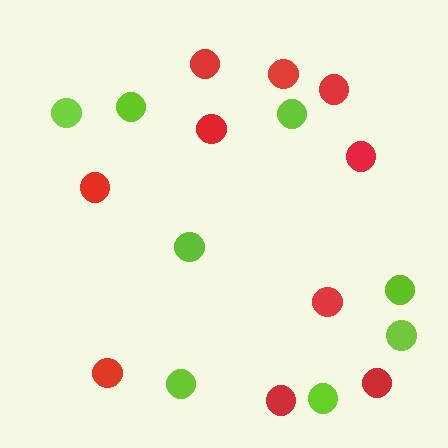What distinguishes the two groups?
There are 2 groups: one group of red circles (10) and one group of lime circles (8).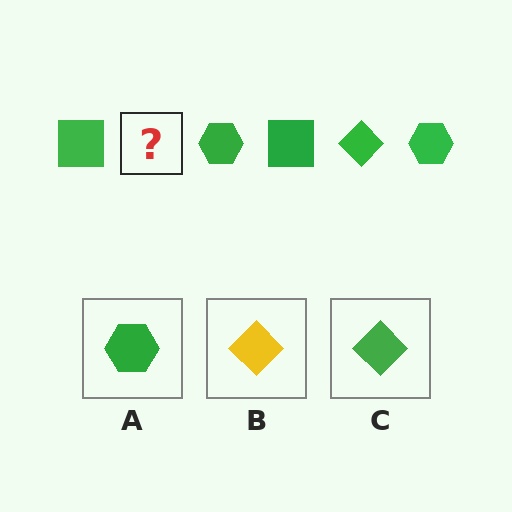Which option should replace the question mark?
Option C.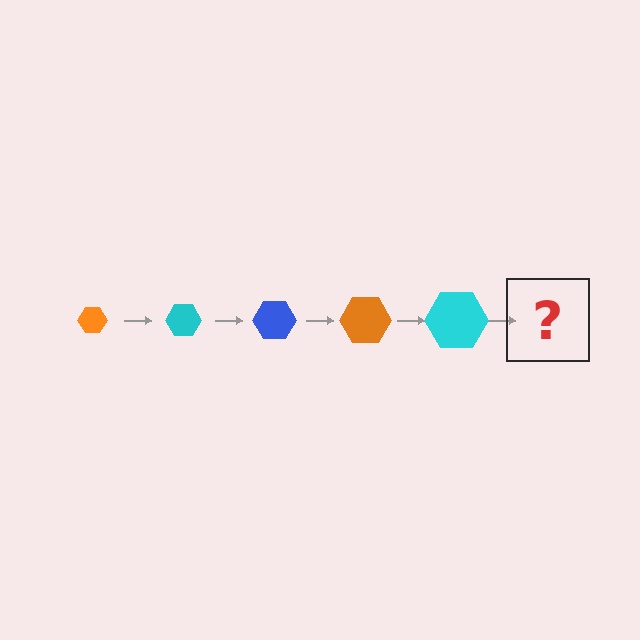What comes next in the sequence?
The next element should be a blue hexagon, larger than the previous one.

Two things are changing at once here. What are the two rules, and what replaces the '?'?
The two rules are that the hexagon grows larger each step and the color cycles through orange, cyan, and blue. The '?' should be a blue hexagon, larger than the previous one.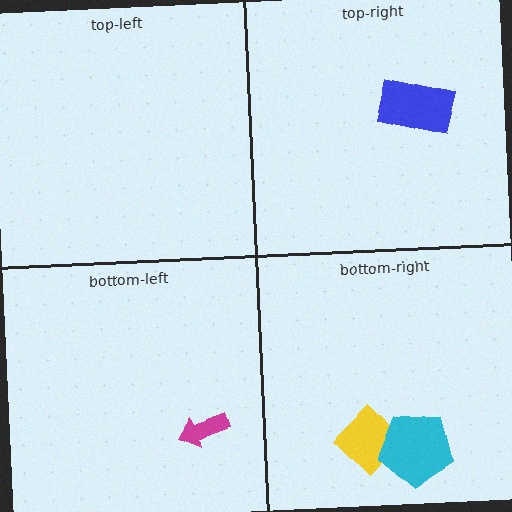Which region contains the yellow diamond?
The bottom-right region.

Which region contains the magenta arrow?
The bottom-left region.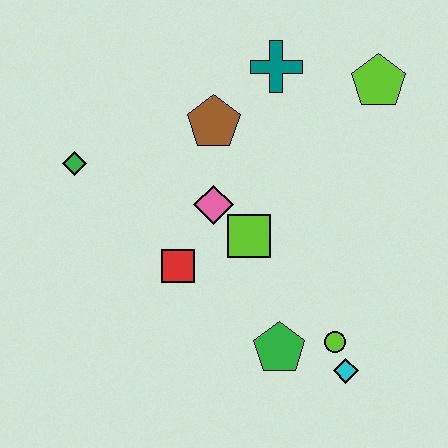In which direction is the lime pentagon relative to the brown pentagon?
The lime pentagon is to the right of the brown pentagon.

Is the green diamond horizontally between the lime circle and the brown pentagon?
No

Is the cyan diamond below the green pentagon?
Yes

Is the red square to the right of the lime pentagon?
No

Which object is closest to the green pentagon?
The lime circle is closest to the green pentagon.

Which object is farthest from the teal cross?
The cyan diamond is farthest from the teal cross.